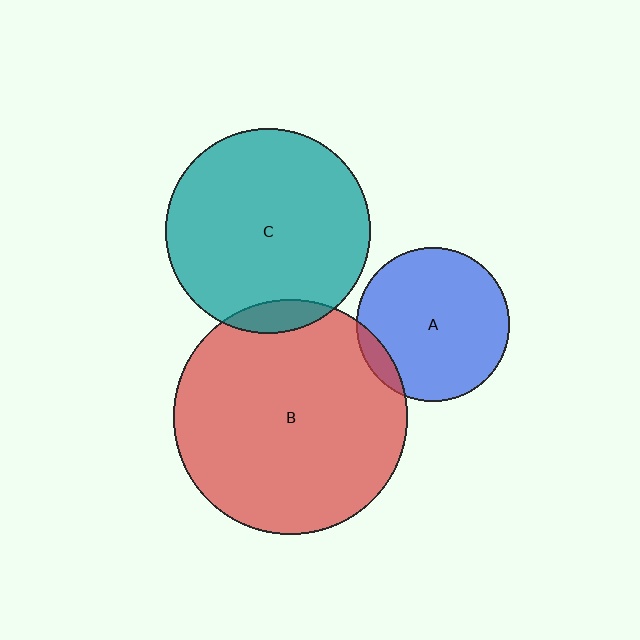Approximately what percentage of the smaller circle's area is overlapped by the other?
Approximately 10%.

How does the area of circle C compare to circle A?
Approximately 1.8 times.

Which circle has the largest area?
Circle B (red).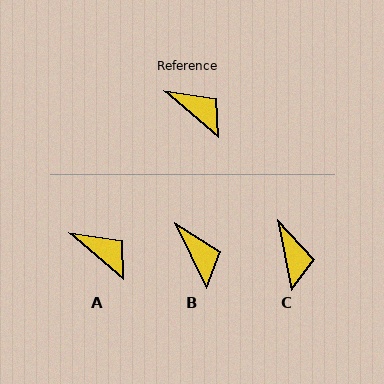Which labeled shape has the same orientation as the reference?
A.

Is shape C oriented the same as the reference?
No, it is off by about 39 degrees.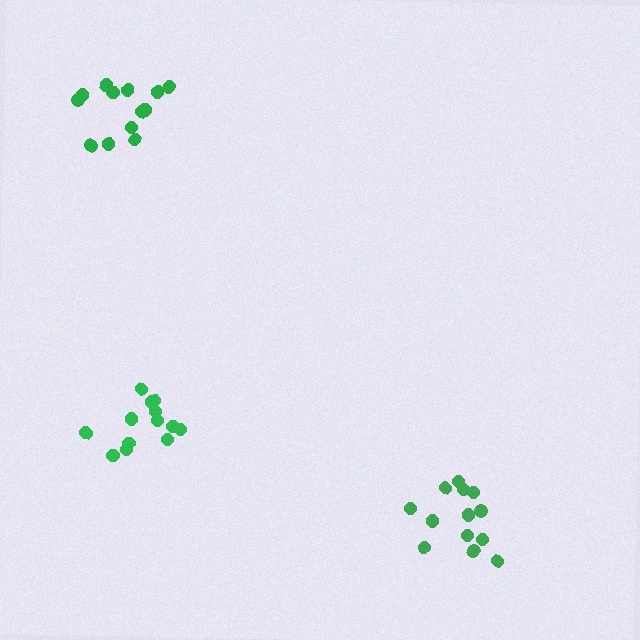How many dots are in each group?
Group 1: 13 dots, Group 2: 13 dots, Group 3: 13 dots (39 total).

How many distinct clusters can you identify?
There are 3 distinct clusters.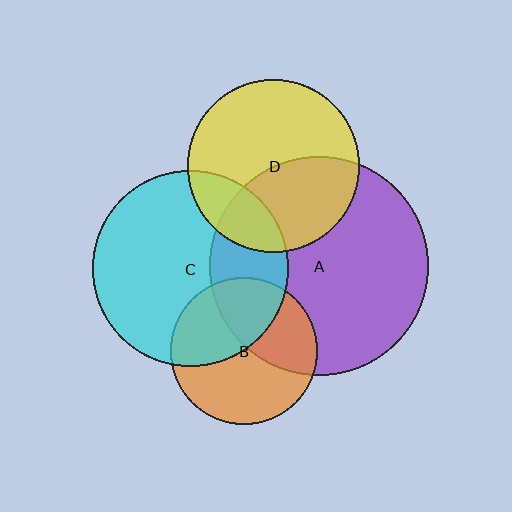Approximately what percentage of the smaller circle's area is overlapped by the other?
Approximately 40%.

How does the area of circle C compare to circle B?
Approximately 1.8 times.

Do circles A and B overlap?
Yes.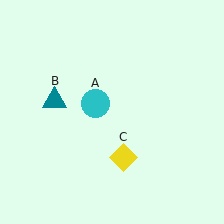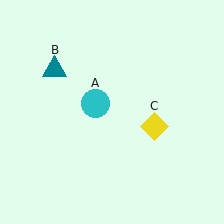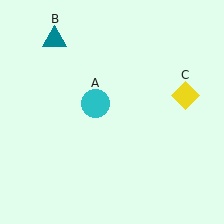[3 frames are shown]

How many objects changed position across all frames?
2 objects changed position: teal triangle (object B), yellow diamond (object C).